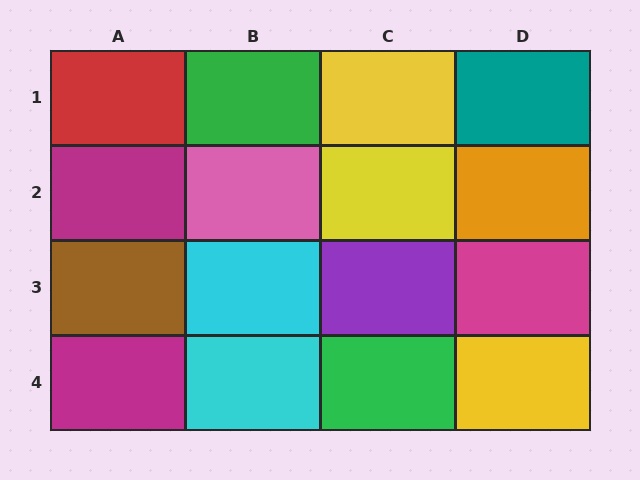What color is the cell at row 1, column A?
Red.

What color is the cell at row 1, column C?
Yellow.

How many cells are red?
1 cell is red.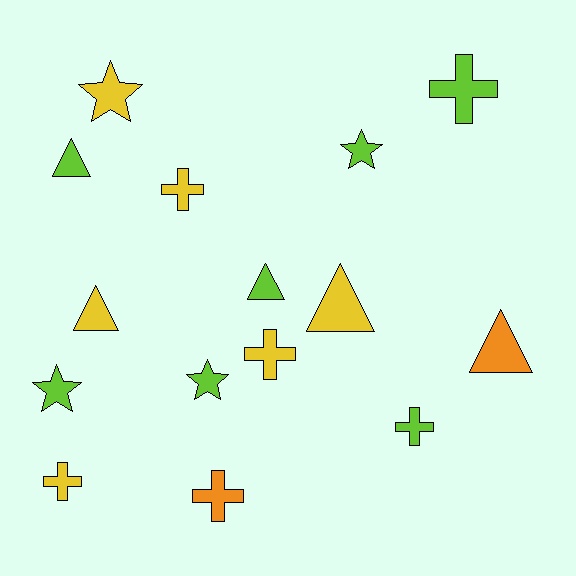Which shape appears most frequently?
Cross, with 6 objects.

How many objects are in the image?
There are 15 objects.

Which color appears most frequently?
Lime, with 7 objects.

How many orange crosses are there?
There is 1 orange cross.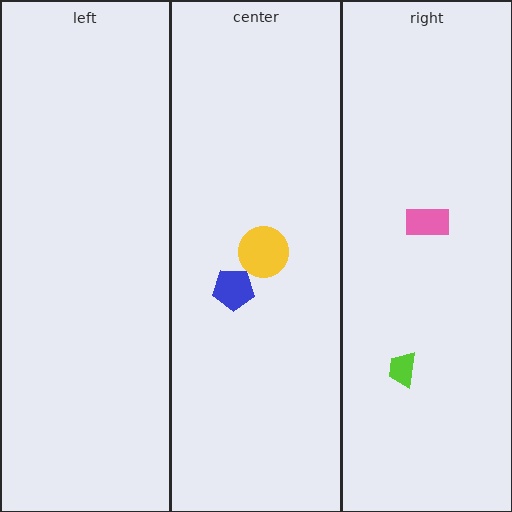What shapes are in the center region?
The yellow circle, the blue pentagon.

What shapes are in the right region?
The pink rectangle, the lime trapezoid.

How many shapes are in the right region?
2.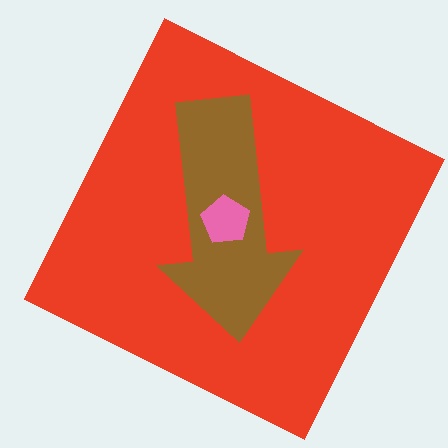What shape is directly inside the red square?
The brown arrow.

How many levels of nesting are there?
3.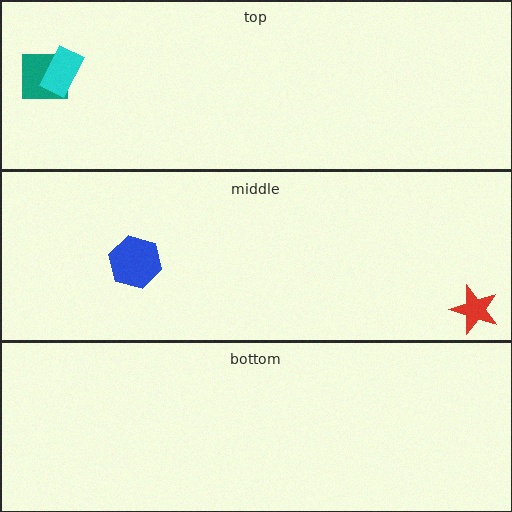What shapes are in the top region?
The teal square, the cyan rectangle.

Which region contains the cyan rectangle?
The top region.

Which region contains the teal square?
The top region.